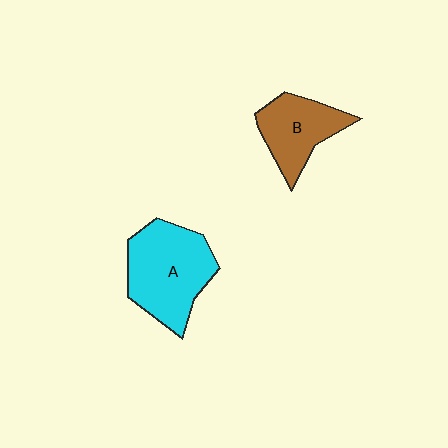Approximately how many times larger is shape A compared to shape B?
Approximately 1.5 times.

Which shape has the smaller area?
Shape B (brown).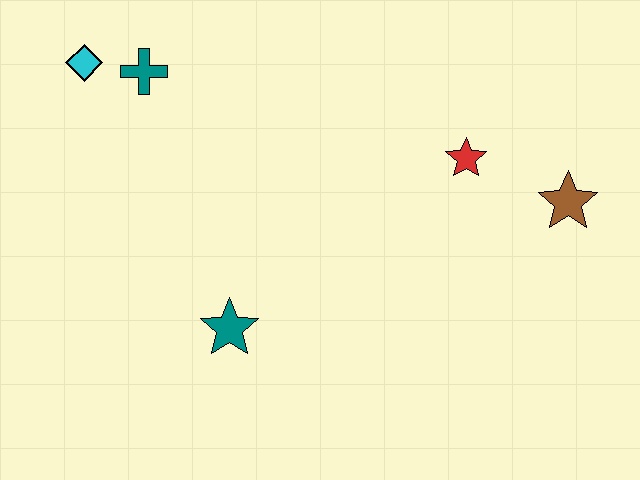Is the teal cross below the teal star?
No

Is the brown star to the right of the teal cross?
Yes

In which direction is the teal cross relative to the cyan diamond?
The teal cross is to the right of the cyan diamond.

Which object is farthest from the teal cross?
The brown star is farthest from the teal cross.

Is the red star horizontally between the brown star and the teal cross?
Yes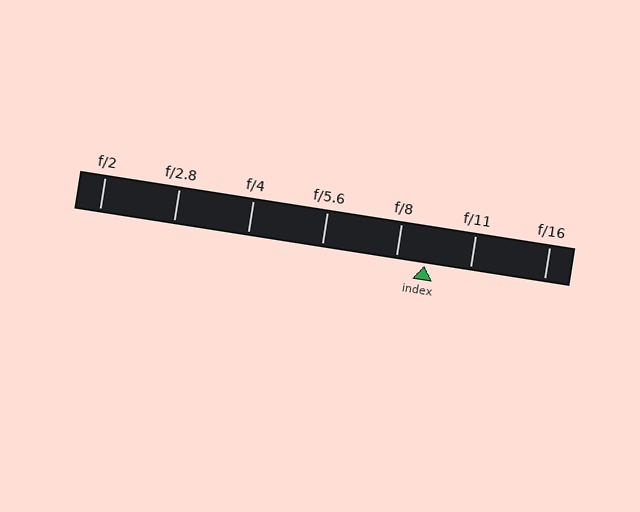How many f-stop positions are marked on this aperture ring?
There are 7 f-stop positions marked.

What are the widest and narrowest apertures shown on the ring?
The widest aperture shown is f/2 and the narrowest is f/16.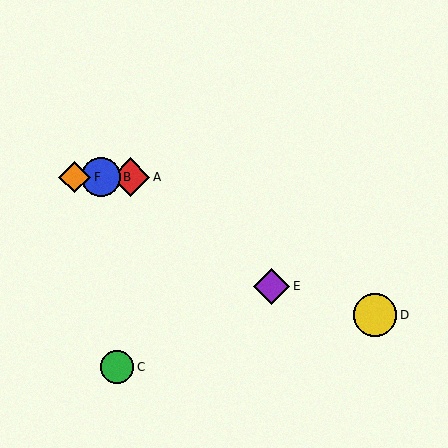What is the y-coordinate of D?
Object D is at y≈315.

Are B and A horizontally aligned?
Yes, both are at y≈177.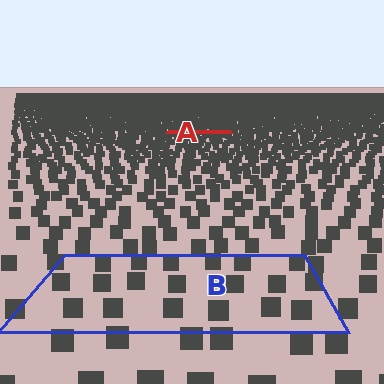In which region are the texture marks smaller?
The texture marks are smaller in region A, because it is farther away.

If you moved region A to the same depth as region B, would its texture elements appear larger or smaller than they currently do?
They would appear larger. At a closer depth, the same texture elements are projected at a bigger on-screen size.